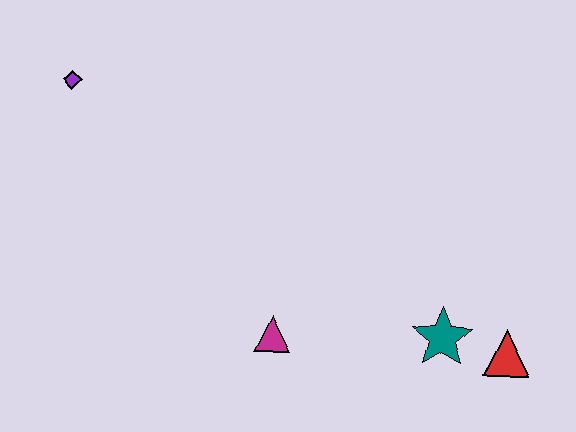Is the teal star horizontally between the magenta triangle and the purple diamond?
No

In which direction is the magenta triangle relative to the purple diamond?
The magenta triangle is below the purple diamond.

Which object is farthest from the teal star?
The purple diamond is farthest from the teal star.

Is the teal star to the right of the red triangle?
No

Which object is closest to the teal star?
The red triangle is closest to the teal star.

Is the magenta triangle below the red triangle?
No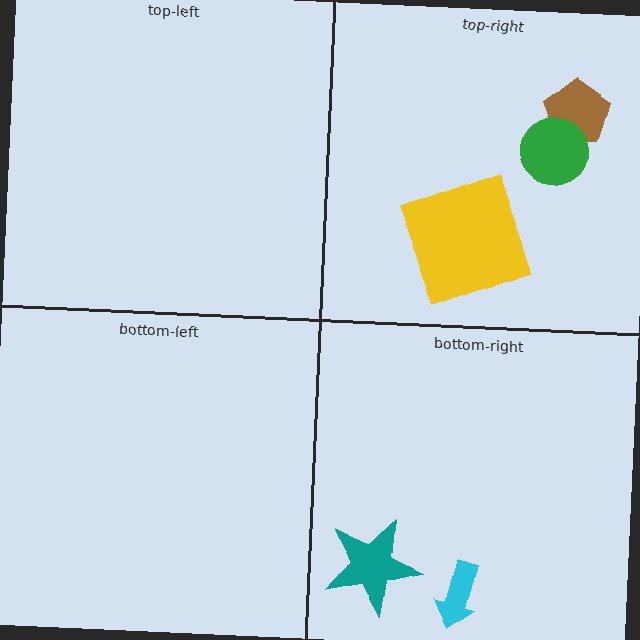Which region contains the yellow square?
The top-right region.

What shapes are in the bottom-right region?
The cyan arrow, the teal star.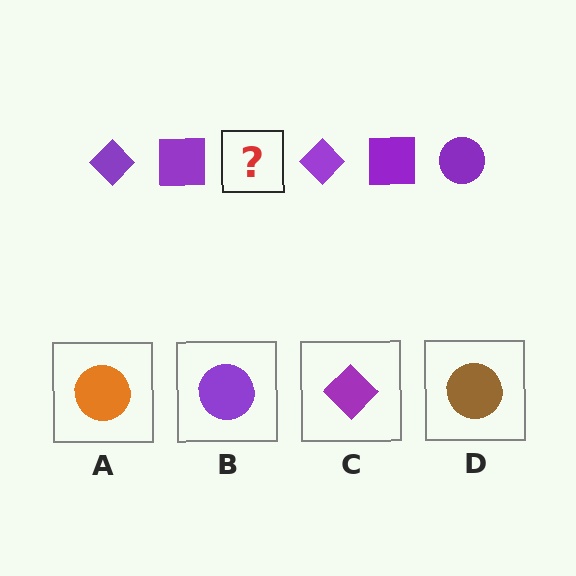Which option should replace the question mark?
Option B.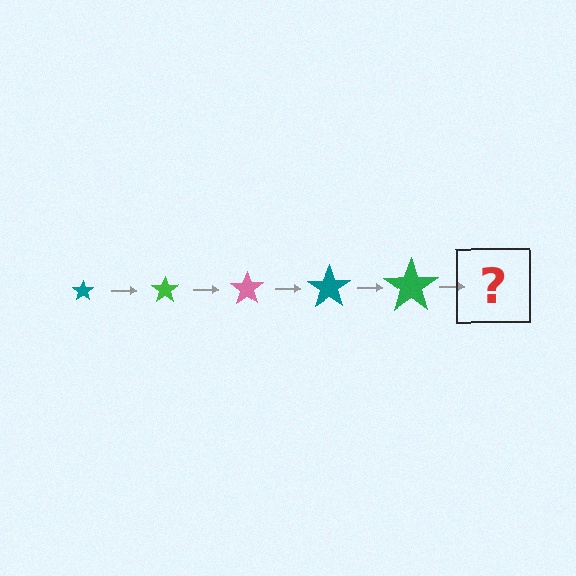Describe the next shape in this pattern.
It should be a pink star, larger than the previous one.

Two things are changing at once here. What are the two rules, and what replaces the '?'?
The two rules are that the star grows larger each step and the color cycles through teal, green, and pink. The '?' should be a pink star, larger than the previous one.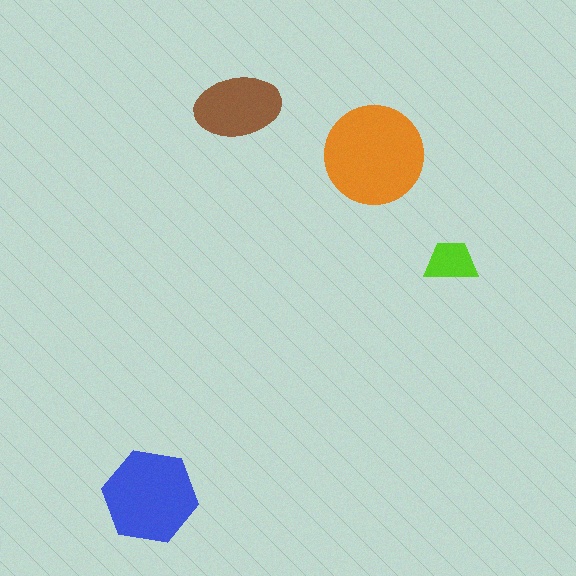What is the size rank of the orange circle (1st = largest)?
1st.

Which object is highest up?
The brown ellipse is topmost.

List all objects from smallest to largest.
The lime trapezoid, the brown ellipse, the blue hexagon, the orange circle.